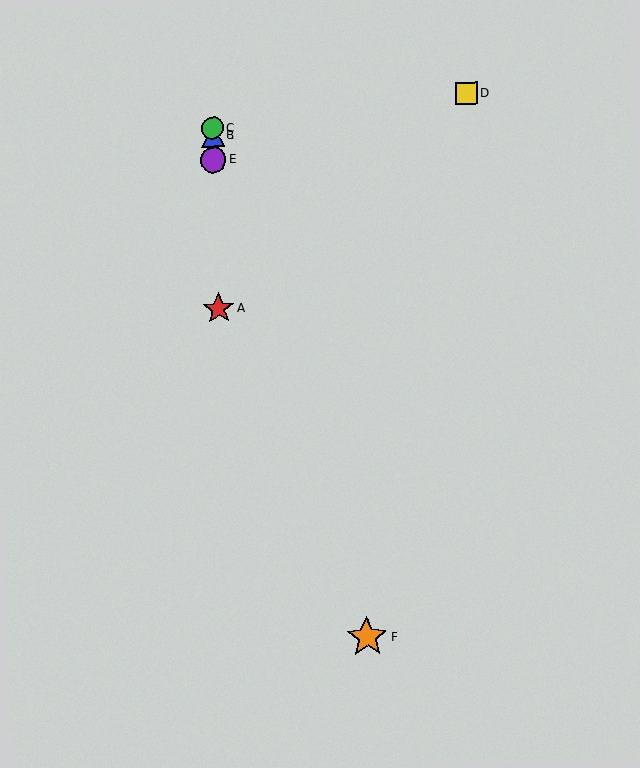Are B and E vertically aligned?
Yes, both are at x≈212.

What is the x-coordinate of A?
Object A is at x≈218.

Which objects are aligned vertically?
Objects A, B, C, E are aligned vertically.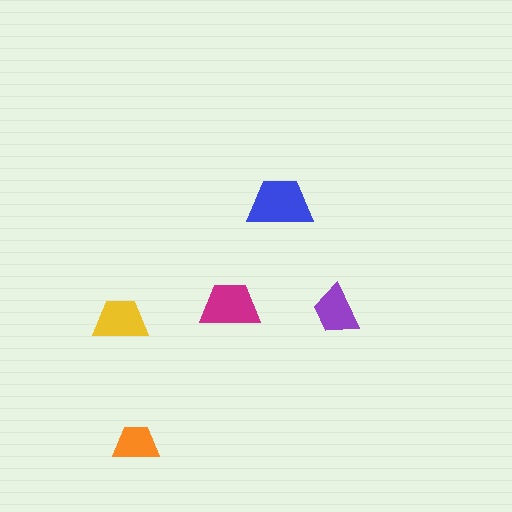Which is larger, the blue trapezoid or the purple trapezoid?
The blue one.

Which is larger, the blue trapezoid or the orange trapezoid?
The blue one.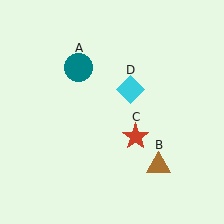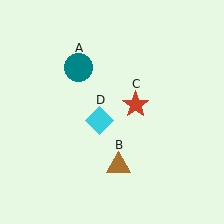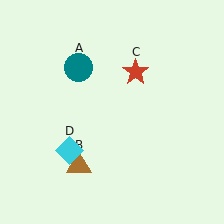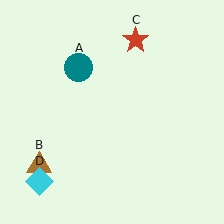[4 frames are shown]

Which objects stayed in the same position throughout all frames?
Teal circle (object A) remained stationary.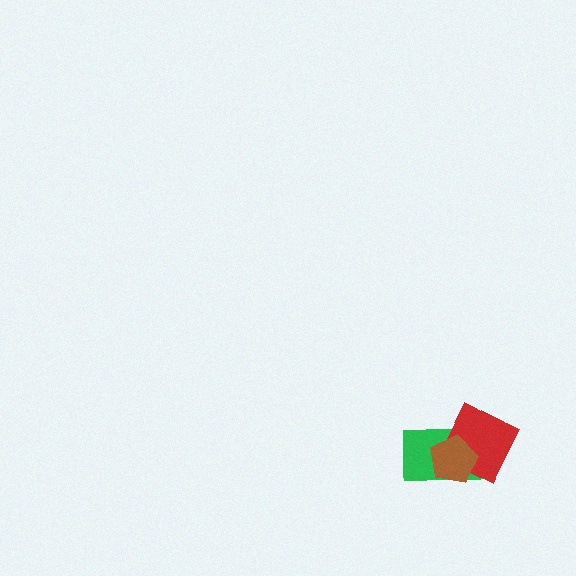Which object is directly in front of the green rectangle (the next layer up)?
The red diamond is directly in front of the green rectangle.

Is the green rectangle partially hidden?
Yes, it is partially covered by another shape.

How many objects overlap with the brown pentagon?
2 objects overlap with the brown pentagon.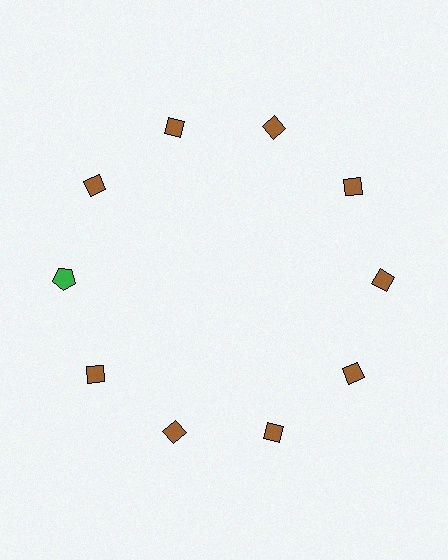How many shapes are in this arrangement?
There are 10 shapes arranged in a ring pattern.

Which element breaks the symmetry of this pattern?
The green pentagon at roughly the 9 o'clock position breaks the symmetry. All other shapes are brown diamonds.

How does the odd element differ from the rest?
It differs in both color (green instead of brown) and shape (pentagon instead of diamond).